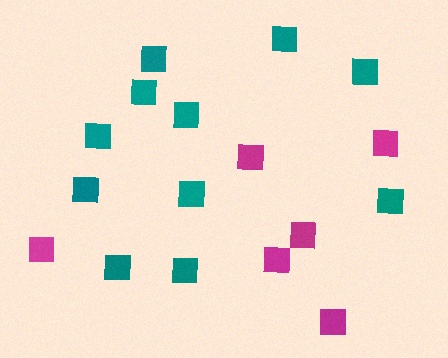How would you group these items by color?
There are 2 groups: one group of teal squares (11) and one group of magenta squares (6).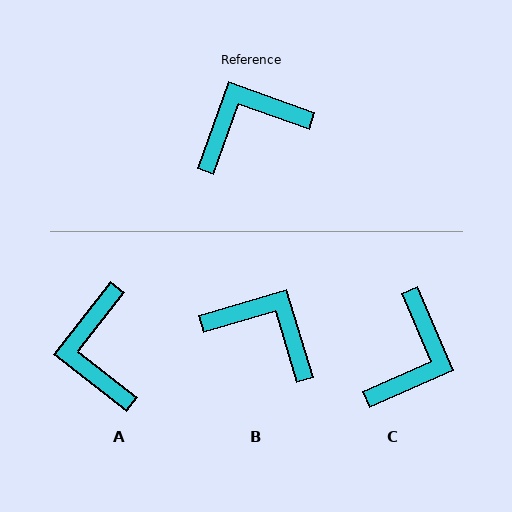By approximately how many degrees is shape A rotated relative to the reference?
Approximately 72 degrees counter-clockwise.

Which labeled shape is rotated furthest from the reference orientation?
C, about 137 degrees away.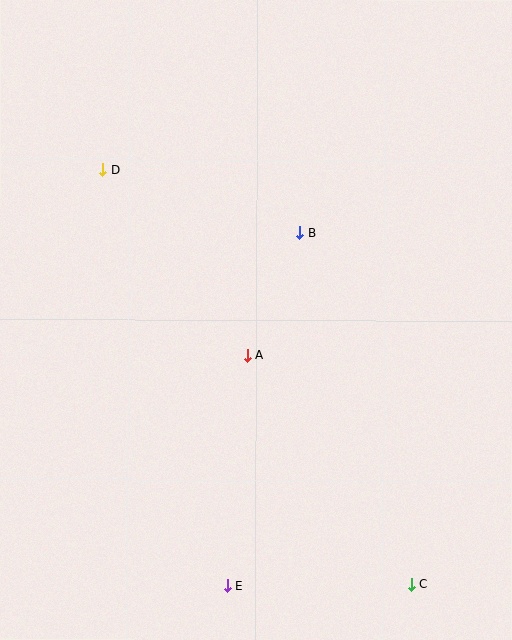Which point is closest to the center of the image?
Point A at (247, 355) is closest to the center.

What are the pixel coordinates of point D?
Point D is at (102, 170).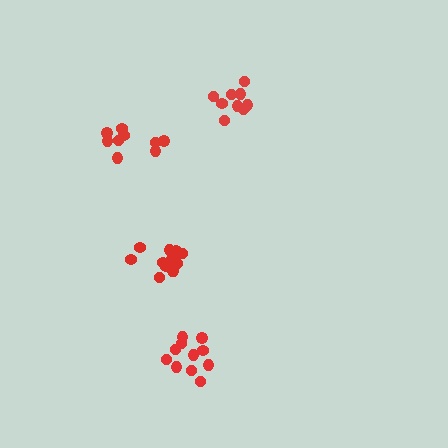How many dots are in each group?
Group 1: 9 dots, Group 2: 13 dots, Group 3: 9 dots, Group 4: 11 dots (42 total).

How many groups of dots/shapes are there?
There are 4 groups.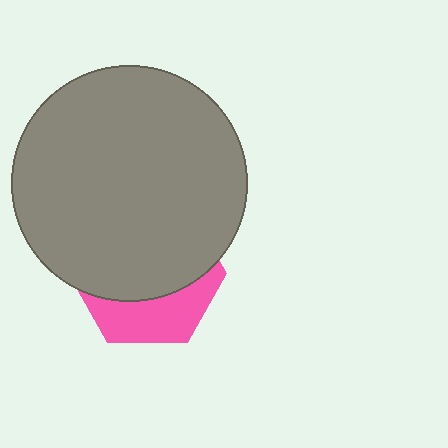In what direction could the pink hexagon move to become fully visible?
The pink hexagon could move down. That would shift it out from behind the gray circle entirely.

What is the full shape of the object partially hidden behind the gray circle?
The partially hidden object is a pink hexagon.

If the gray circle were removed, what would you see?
You would see the complete pink hexagon.